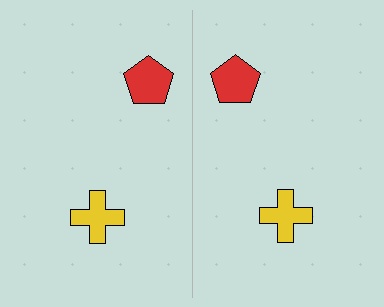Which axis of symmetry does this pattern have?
The pattern has a vertical axis of symmetry running through the center of the image.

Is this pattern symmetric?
Yes, this pattern has bilateral (reflection) symmetry.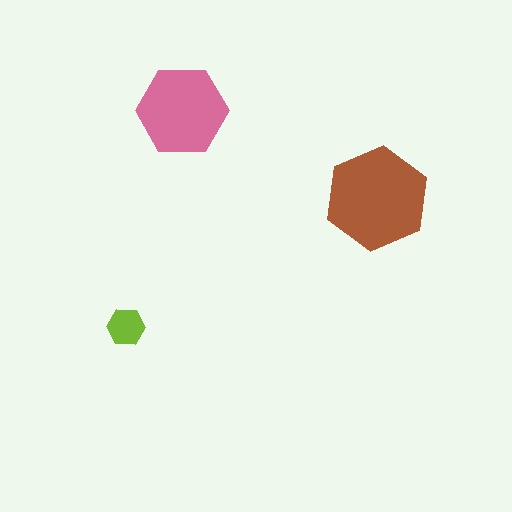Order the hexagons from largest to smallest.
the brown one, the pink one, the lime one.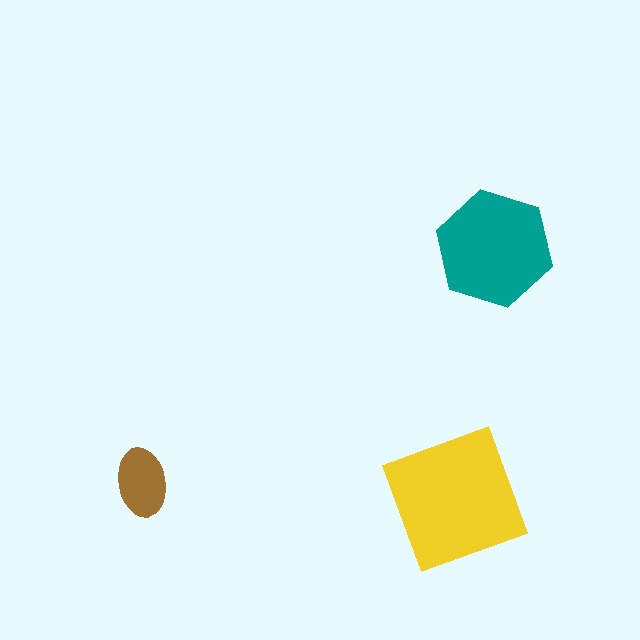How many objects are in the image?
There are 3 objects in the image.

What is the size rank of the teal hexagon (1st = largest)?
2nd.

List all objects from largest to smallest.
The yellow square, the teal hexagon, the brown ellipse.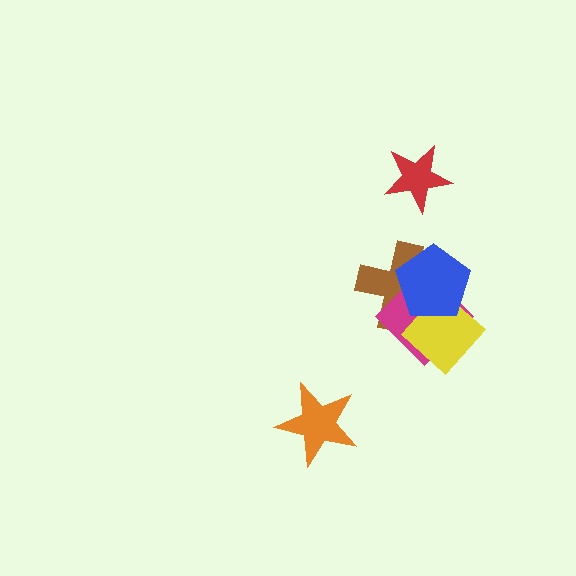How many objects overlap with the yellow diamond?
3 objects overlap with the yellow diamond.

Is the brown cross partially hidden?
Yes, it is partially covered by another shape.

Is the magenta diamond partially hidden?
Yes, it is partially covered by another shape.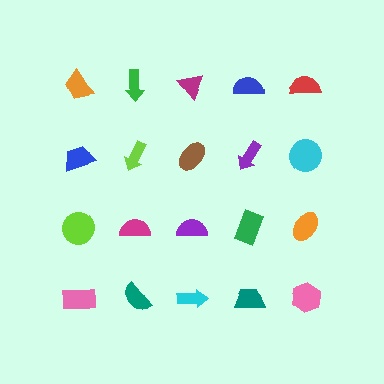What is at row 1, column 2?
A green arrow.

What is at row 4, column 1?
A pink rectangle.